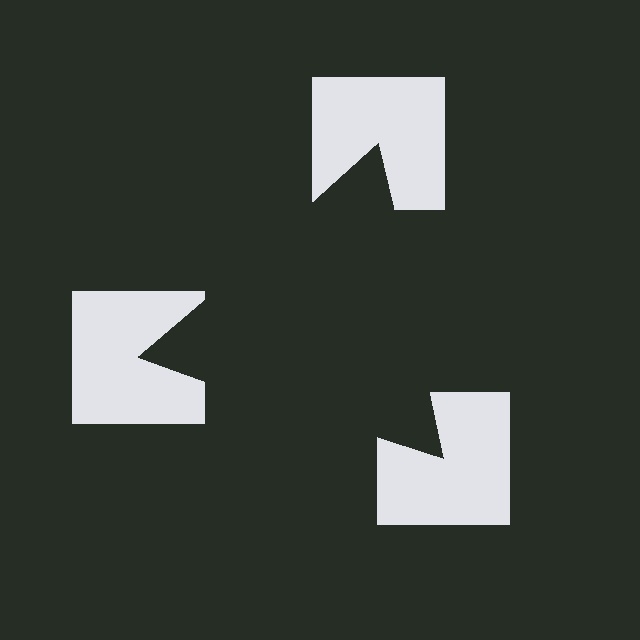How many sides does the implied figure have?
3 sides.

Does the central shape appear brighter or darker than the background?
It typically appears slightly darker than the background, even though no actual brightness change is drawn.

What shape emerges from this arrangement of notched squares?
An illusory triangle — its edges are inferred from the aligned wedge cuts in the notched squares, not physically drawn.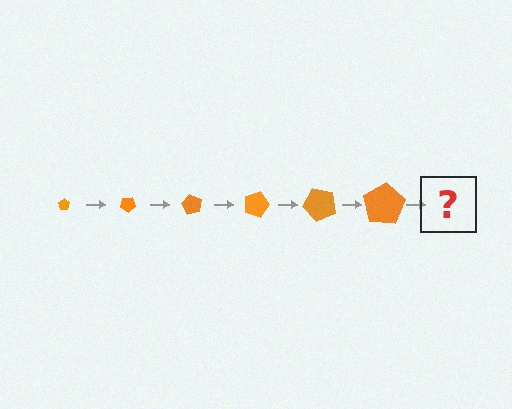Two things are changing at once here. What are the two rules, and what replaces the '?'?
The two rules are that the pentagon grows larger each step and it rotates 30 degrees each step. The '?' should be a pentagon, larger than the previous one and rotated 180 degrees from the start.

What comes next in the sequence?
The next element should be a pentagon, larger than the previous one and rotated 180 degrees from the start.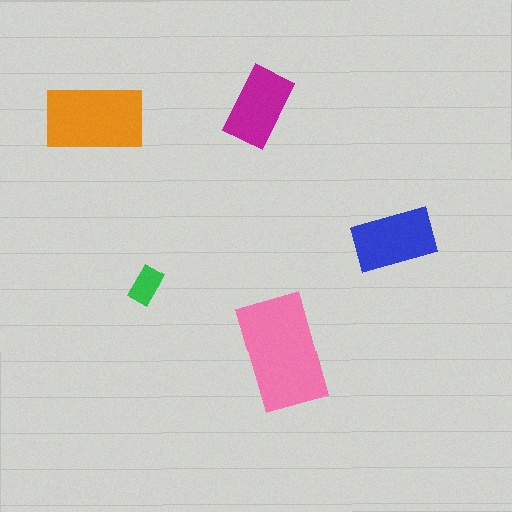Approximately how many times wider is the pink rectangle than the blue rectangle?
About 1.5 times wider.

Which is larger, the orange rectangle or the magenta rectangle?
The orange one.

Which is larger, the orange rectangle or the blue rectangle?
The orange one.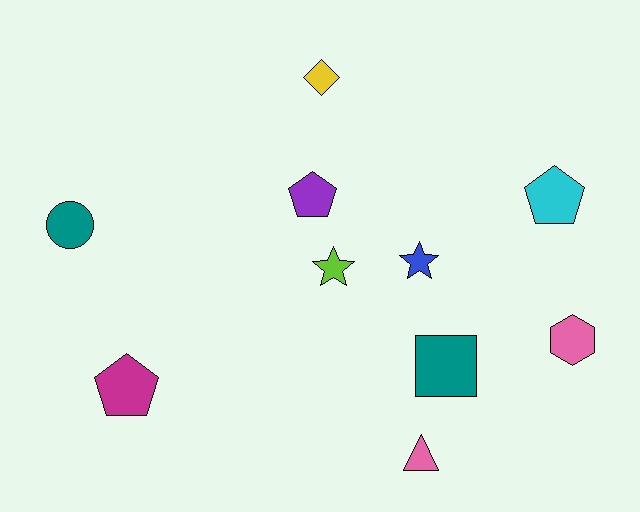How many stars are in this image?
There are 2 stars.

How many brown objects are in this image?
There are no brown objects.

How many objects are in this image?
There are 10 objects.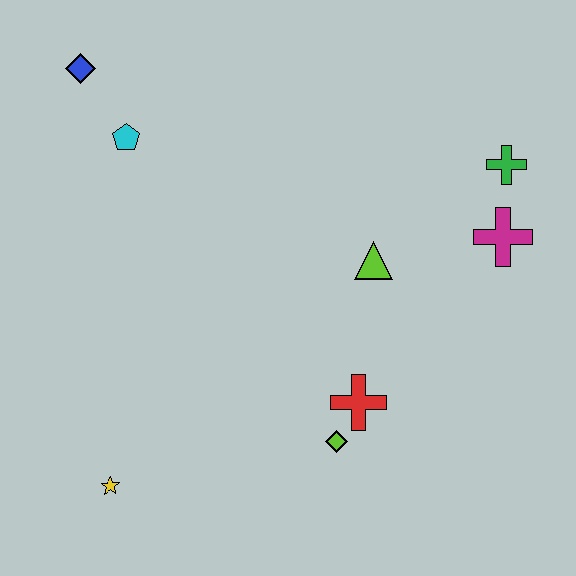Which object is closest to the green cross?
The magenta cross is closest to the green cross.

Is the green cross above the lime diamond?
Yes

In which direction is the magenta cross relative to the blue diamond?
The magenta cross is to the right of the blue diamond.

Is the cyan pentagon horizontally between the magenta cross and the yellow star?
Yes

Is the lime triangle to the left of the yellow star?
No